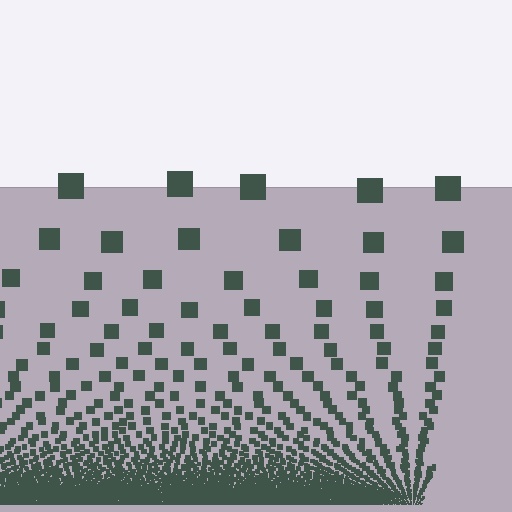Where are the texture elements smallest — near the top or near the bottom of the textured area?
Near the bottom.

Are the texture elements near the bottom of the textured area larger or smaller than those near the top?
Smaller. The gradient is inverted — elements near the bottom are smaller and denser.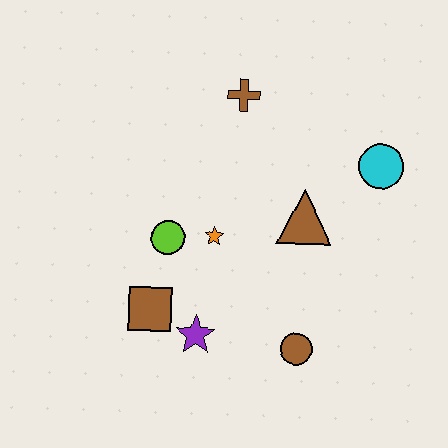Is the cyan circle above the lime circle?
Yes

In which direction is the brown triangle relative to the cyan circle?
The brown triangle is to the left of the cyan circle.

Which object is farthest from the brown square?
The cyan circle is farthest from the brown square.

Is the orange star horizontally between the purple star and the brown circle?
Yes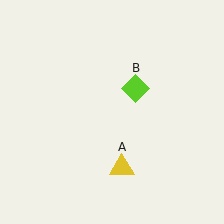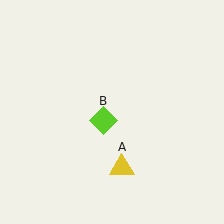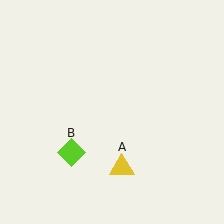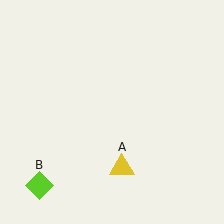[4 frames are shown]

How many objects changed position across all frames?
1 object changed position: lime diamond (object B).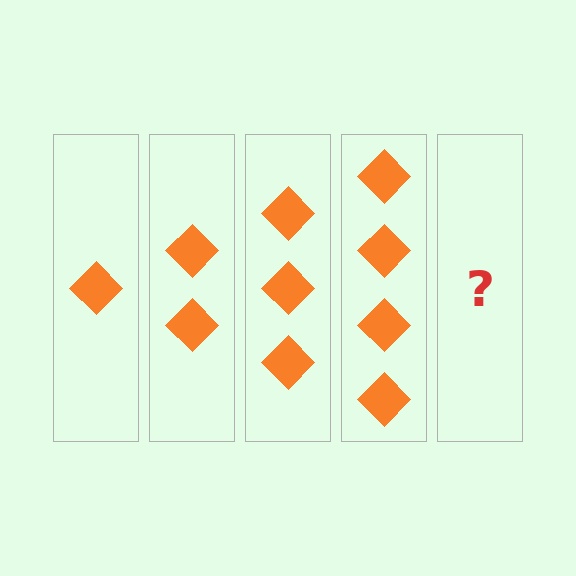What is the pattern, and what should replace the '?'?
The pattern is that each step adds one more diamond. The '?' should be 5 diamonds.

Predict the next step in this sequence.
The next step is 5 diamonds.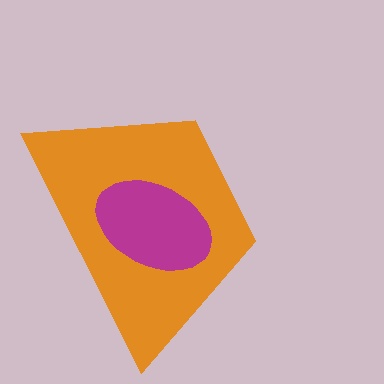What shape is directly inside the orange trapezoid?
The magenta ellipse.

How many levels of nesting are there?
2.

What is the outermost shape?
The orange trapezoid.